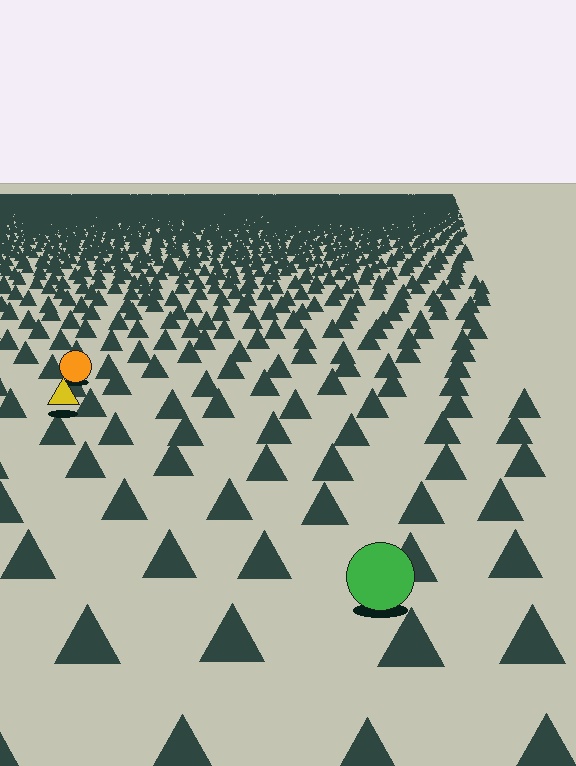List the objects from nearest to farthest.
From nearest to farthest: the green circle, the yellow triangle, the orange circle.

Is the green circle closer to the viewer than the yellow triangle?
Yes. The green circle is closer — you can tell from the texture gradient: the ground texture is coarser near it.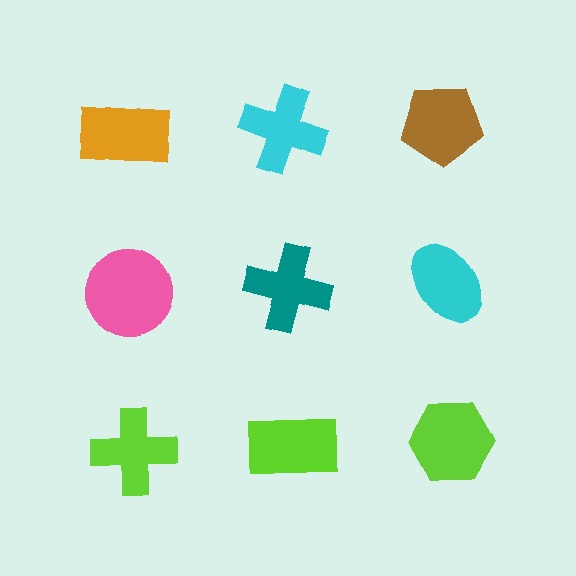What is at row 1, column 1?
An orange rectangle.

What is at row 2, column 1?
A pink circle.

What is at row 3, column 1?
A lime cross.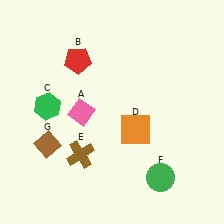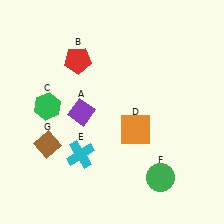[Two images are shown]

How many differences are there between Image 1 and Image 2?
There are 2 differences between the two images.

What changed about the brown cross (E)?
In Image 1, E is brown. In Image 2, it changed to cyan.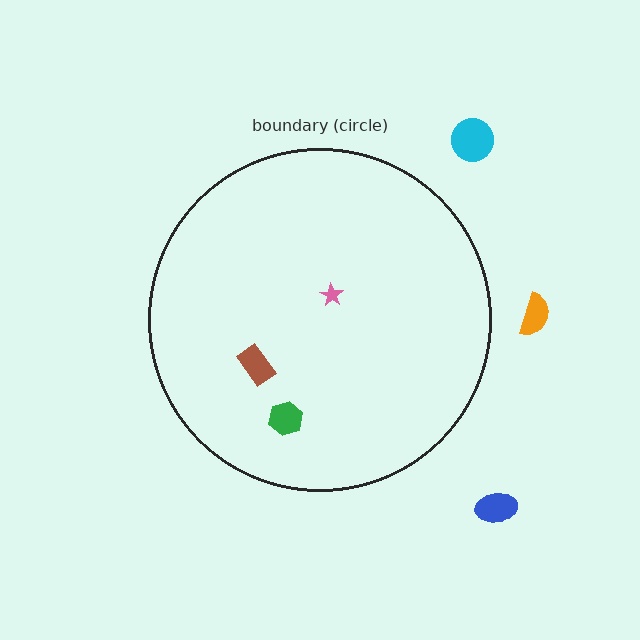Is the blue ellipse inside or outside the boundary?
Outside.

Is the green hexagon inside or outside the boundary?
Inside.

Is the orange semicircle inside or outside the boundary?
Outside.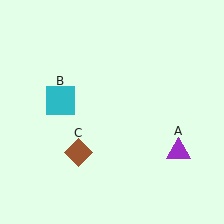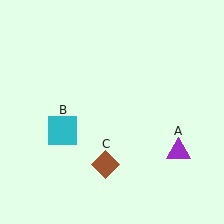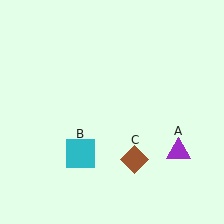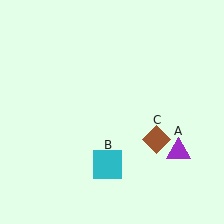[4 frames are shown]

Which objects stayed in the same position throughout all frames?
Purple triangle (object A) remained stationary.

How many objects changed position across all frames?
2 objects changed position: cyan square (object B), brown diamond (object C).